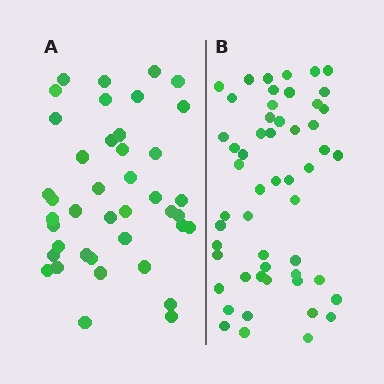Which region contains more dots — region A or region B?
Region B (the right region) has more dots.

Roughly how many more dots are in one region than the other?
Region B has roughly 12 or so more dots than region A.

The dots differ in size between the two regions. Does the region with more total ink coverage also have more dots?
No. Region A has more total ink coverage because its dots are larger, but region B actually contains more individual dots. Total area can be misleading — the number of items is what matters here.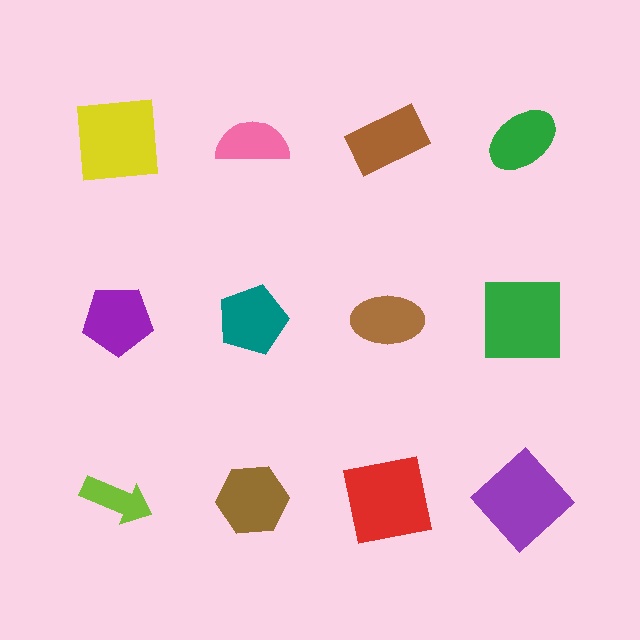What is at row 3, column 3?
A red square.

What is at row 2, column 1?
A purple pentagon.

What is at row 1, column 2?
A pink semicircle.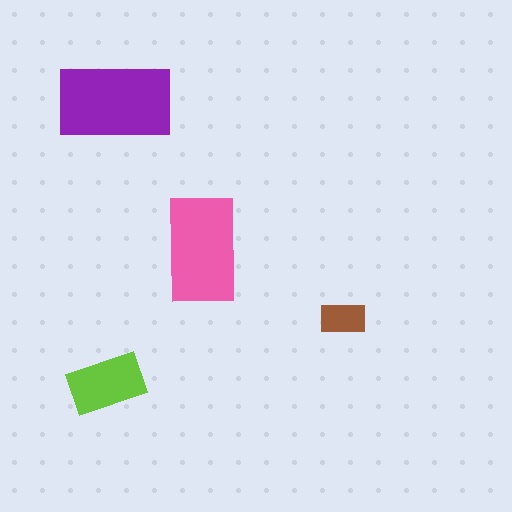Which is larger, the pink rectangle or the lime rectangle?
The pink one.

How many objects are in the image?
There are 4 objects in the image.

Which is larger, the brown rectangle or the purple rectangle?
The purple one.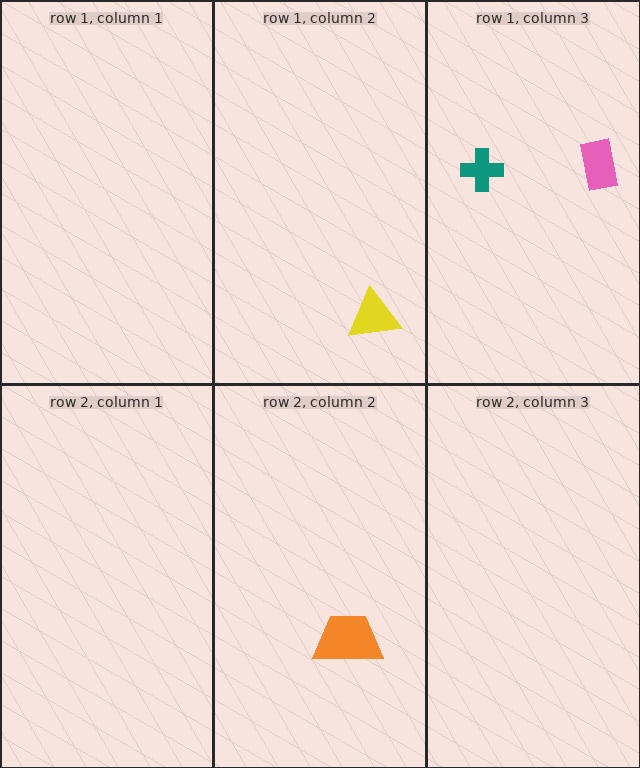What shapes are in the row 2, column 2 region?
The orange trapezoid.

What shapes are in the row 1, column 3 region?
The pink rectangle, the teal cross.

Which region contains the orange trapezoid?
The row 2, column 2 region.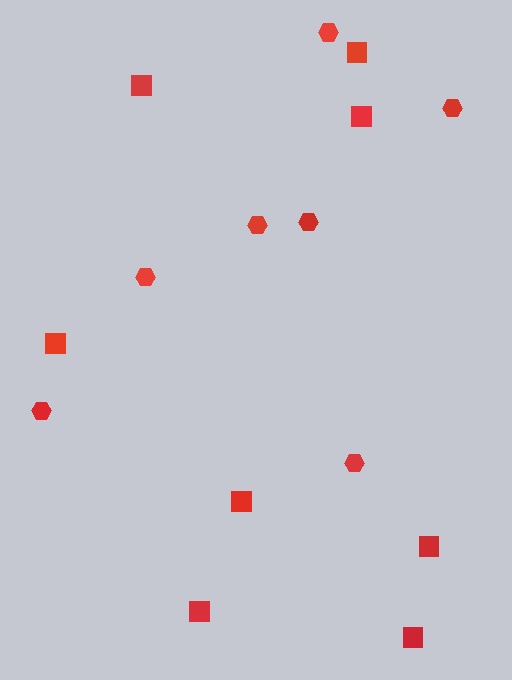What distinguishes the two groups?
There are 2 groups: one group of hexagons (7) and one group of squares (8).